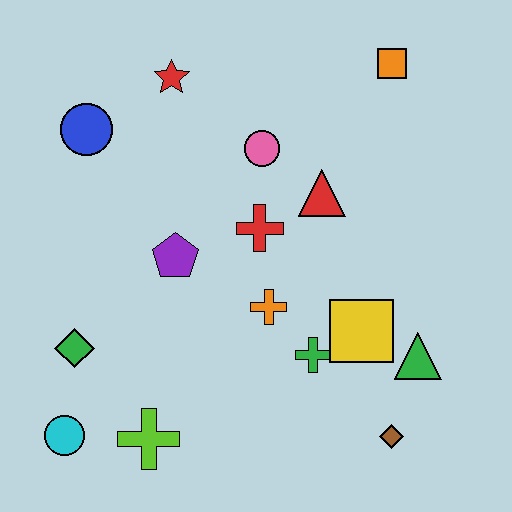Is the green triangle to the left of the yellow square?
No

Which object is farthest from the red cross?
The cyan circle is farthest from the red cross.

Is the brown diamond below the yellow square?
Yes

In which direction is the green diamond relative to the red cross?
The green diamond is to the left of the red cross.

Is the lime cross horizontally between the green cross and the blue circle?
Yes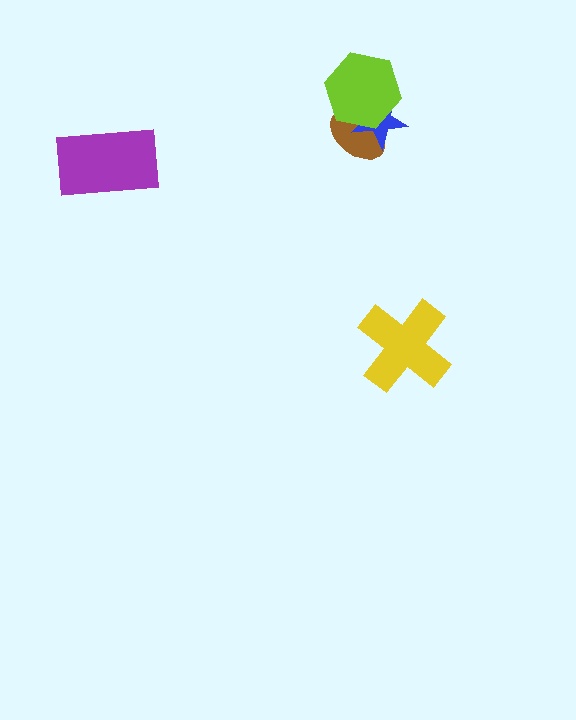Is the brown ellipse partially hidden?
Yes, it is partially covered by another shape.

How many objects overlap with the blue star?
2 objects overlap with the blue star.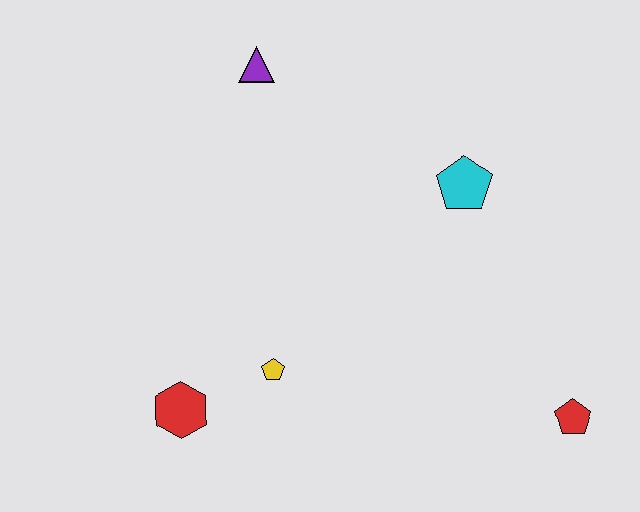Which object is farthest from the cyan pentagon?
The red hexagon is farthest from the cyan pentagon.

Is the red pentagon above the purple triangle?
No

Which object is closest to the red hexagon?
The yellow pentagon is closest to the red hexagon.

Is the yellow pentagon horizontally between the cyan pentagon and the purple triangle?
Yes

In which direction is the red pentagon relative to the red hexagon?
The red pentagon is to the right of the red hexagon.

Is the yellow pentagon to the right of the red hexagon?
Yes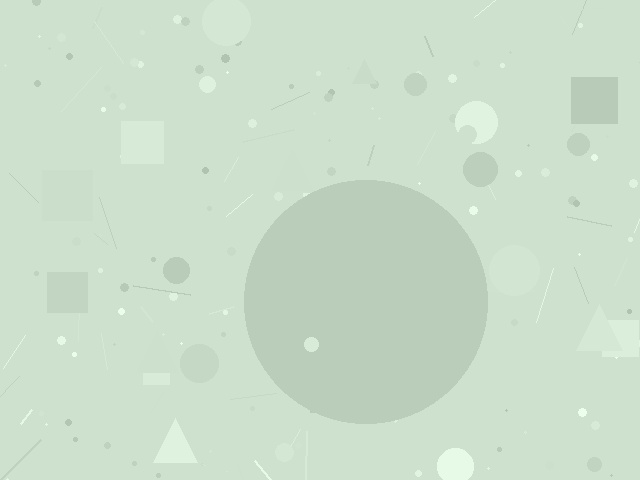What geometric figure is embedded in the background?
A circle is embedded in the background.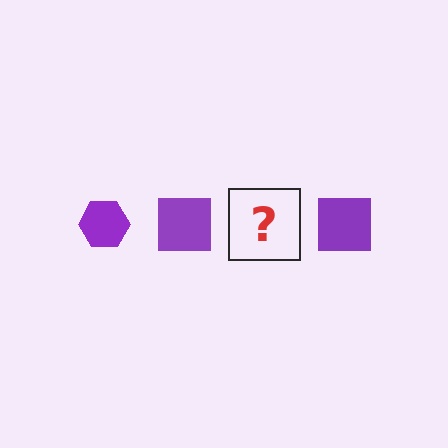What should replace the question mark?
The question mark should be replaced with a purple hexagon.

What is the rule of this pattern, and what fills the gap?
The rule is that the pattern cycles through hexagon, square shapes in purple. The gap should be filled with a purple hexagon.